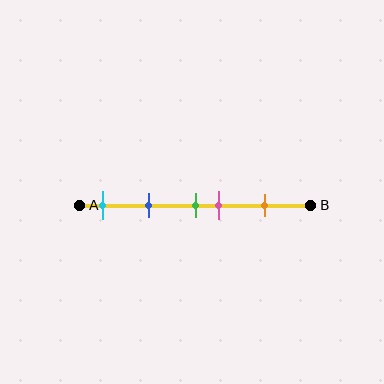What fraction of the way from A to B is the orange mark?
The orange mark is approximately 80% (0.8) of the way from A to B.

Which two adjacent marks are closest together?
The green and pink marks are the closest adjacent pair.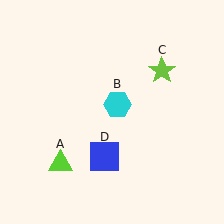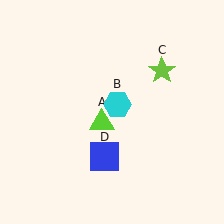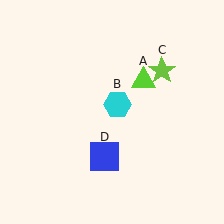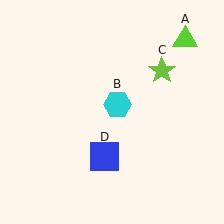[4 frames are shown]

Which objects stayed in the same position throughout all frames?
Cyan hexagon (object B) and lime star (object C) and blue square (object D) remained stationary.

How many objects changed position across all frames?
1 object changed position: lime triangle (object A).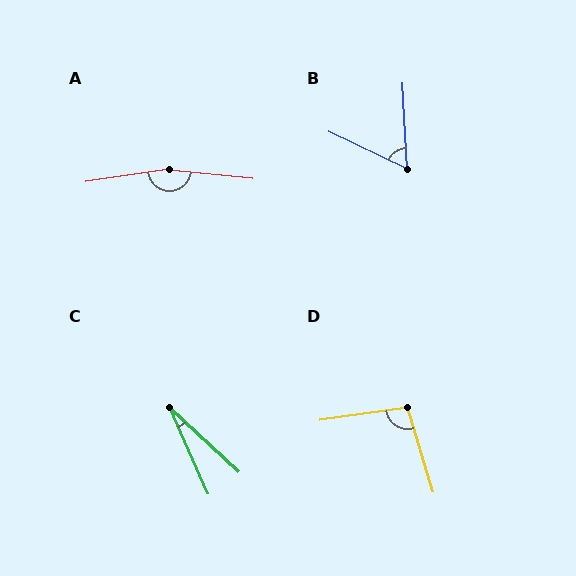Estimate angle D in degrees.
Approximately 98 degrees.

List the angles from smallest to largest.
C (23°), B (61°), D (98°), A (166°).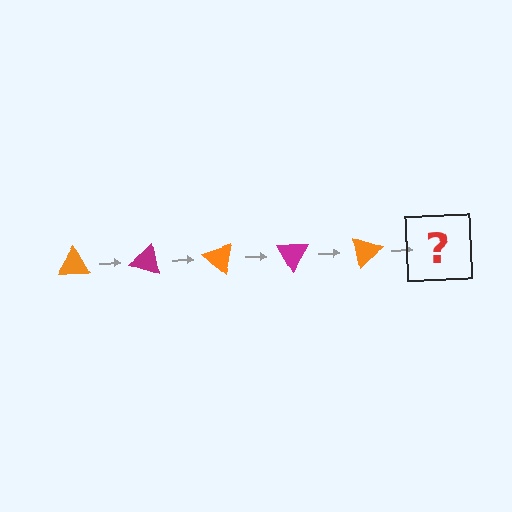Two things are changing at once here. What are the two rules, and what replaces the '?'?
The two rules are that it rotates 20 degrees each step and the color cycles through orange and magenta. The '?' should be a magenta triangle, rotated 100 degrees from the start.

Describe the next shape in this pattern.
It should be a magenta triangle, rotated 100 degrees from the start.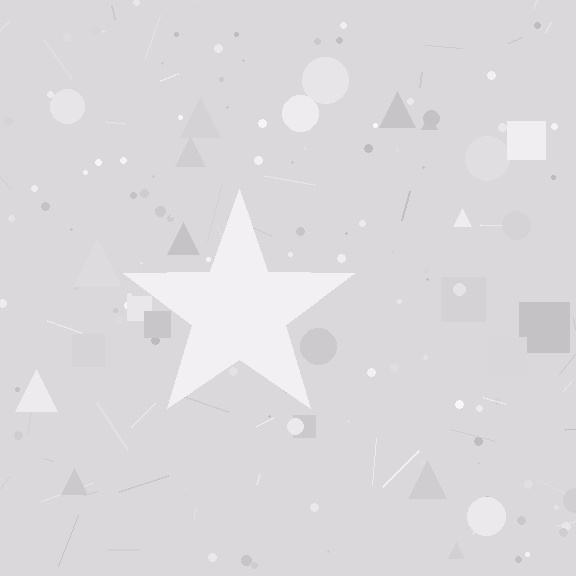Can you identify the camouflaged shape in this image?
The camouflaged shape is a star.